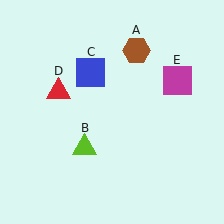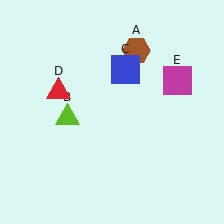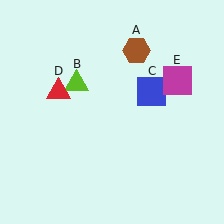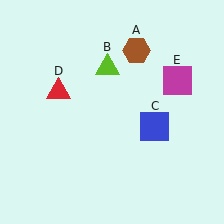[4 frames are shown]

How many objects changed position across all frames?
2 objects changed position: lime triangle (object B), blue square (object C).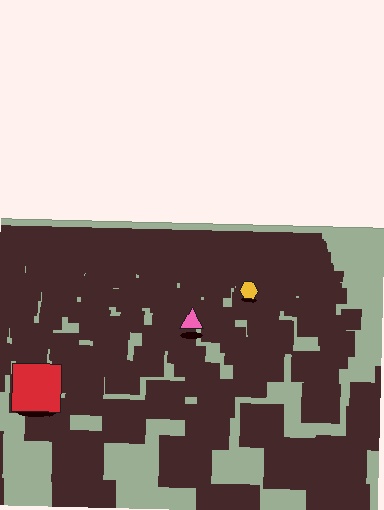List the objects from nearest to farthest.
From nearest to farthest: the red square, the pink triangle, the yellow hexagon.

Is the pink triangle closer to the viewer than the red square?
No. The red square is closer — you can tell from the texture gradient: the ground texture is coarser near it.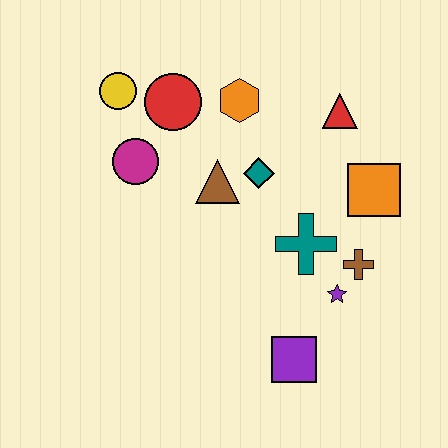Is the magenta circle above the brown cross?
Yes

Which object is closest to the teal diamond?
The brown triangle is closest to the teal diamond.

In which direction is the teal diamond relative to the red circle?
The teal diamond is to the right of the red circle.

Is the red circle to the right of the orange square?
No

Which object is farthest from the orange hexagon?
The purple square is farthest from the orange hexagon.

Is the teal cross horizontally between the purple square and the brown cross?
Yes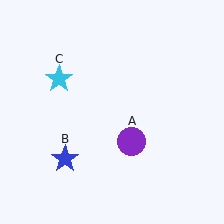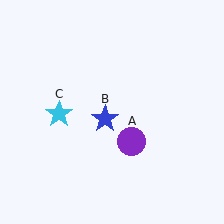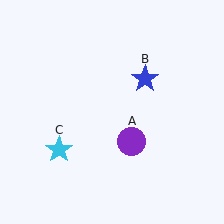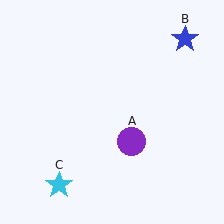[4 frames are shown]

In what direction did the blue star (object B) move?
The blue star (object B) moved up and to the right.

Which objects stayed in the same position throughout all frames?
Purple circle (object A) remained stationary.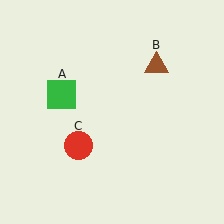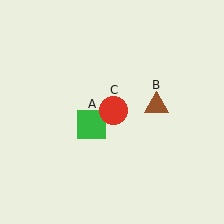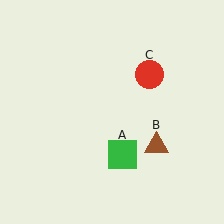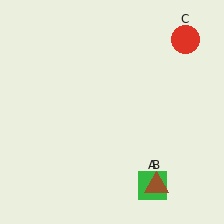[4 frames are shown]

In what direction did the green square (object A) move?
The green square (object A) moved down and to the right.